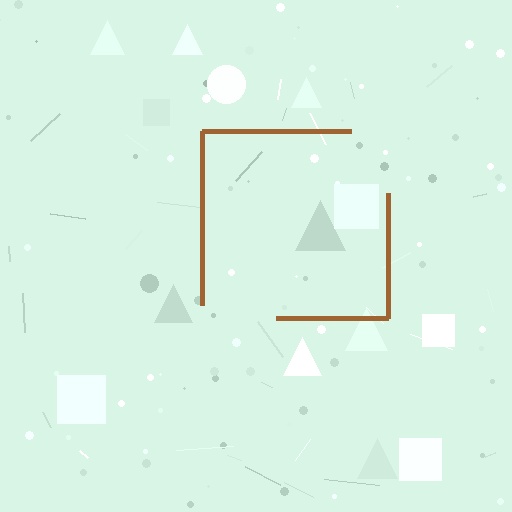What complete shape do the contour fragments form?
The contour fragments form a square.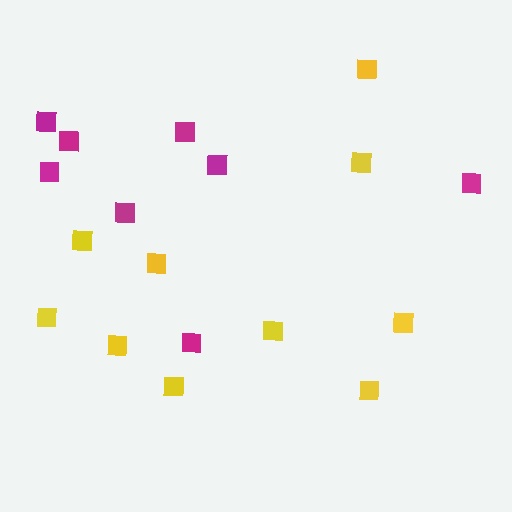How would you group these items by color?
There are 2 groups: one group of magenta squares (8) and one group of yellow squares (10).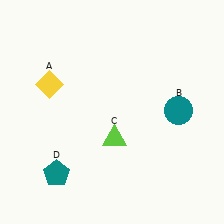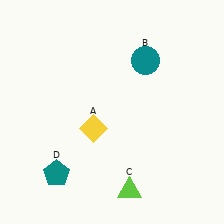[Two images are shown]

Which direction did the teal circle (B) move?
The teal circle (B) moved up.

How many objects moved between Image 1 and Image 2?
3 objects moved between the two images.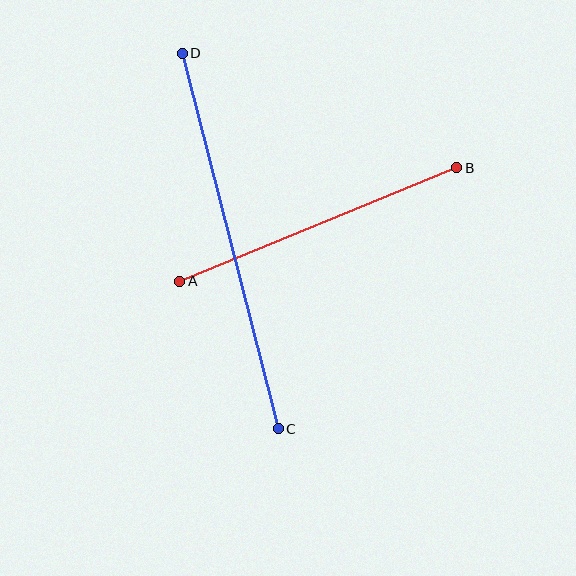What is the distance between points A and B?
The distance is approximately 299 pixels.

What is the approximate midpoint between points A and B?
The midpoint is at approximately (318, 224) pixels.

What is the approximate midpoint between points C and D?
The midpoint is at approximately (230, 241) pixels.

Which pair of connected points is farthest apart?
Points C and D are farthest apart.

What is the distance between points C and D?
The distance is approximately 388 pixels.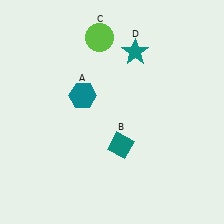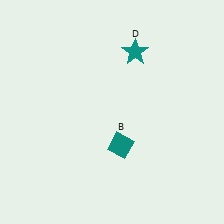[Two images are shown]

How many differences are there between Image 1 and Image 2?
There are 2 differences between the two images.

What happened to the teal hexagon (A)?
The teal hexagon (A) was removed in Image 2. It was in the top-left area of Image 1.